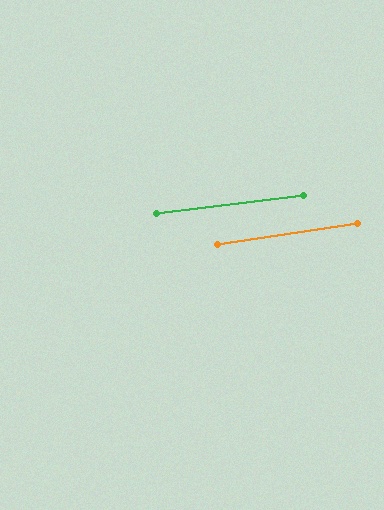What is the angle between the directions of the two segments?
Approximately 2 degrees.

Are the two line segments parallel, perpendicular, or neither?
Parallel — their directions differ by only 1.9°.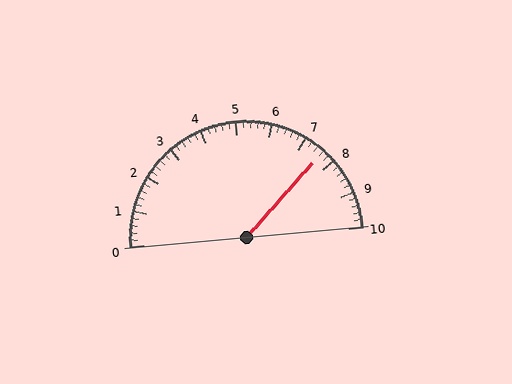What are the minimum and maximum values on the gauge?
The gauge ranges from 0 to 10.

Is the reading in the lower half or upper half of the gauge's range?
The reading is in the upper half of the range (0 to 10).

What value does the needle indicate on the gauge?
The needle indicates approximately 7.6.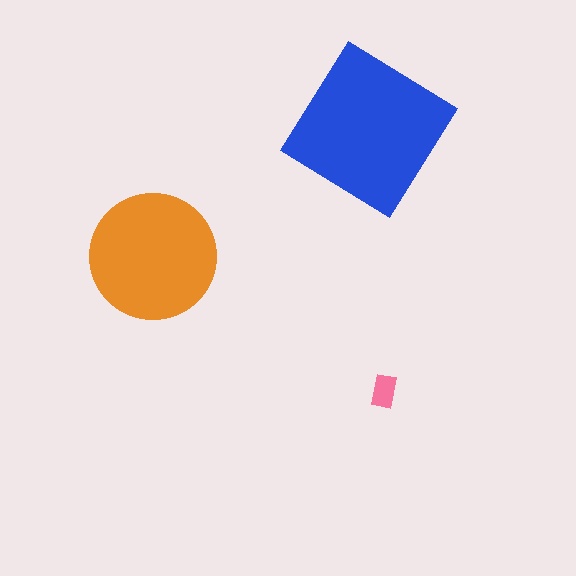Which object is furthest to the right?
The pink rectangle is rightmost.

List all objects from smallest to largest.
The pink rectangle, the orange circle, the blue diamond.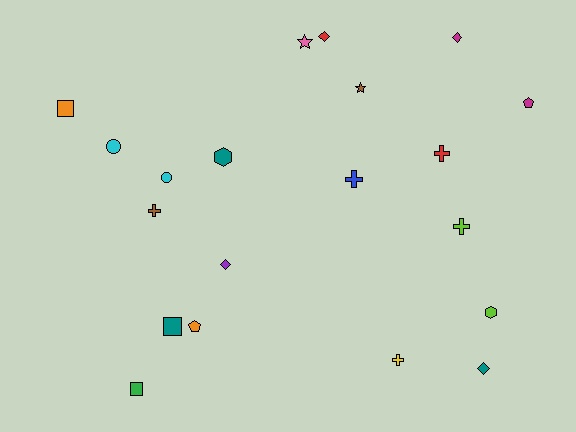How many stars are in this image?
There are 2 stars.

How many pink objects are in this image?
There is 1 pink object.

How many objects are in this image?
There are 20 objects.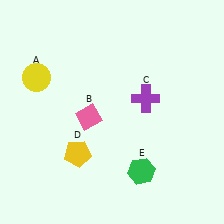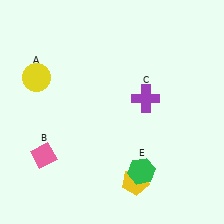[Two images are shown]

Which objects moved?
The objects that moved are: the pink diamond (B), the yellow pentagon (D).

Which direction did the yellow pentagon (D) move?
The yellow pentagon (D) moved right.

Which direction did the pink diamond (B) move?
The pink diamond (B) moved left.